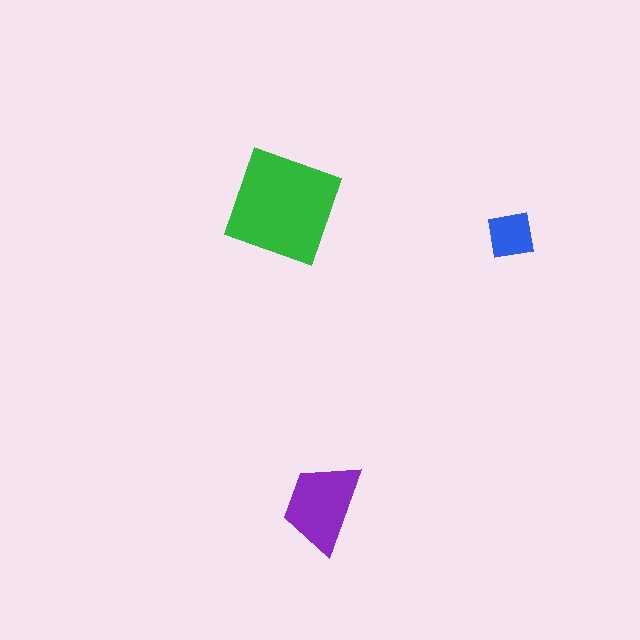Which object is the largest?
The green square.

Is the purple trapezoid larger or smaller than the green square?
Smaller.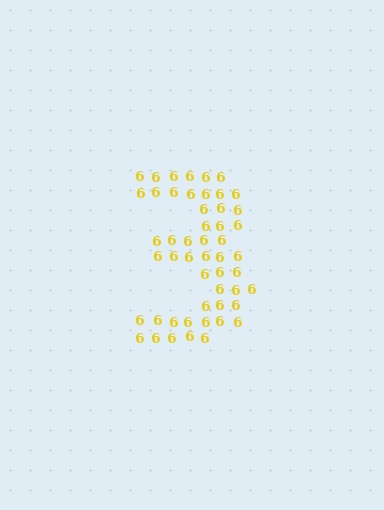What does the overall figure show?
The overall figure shows the digit 3.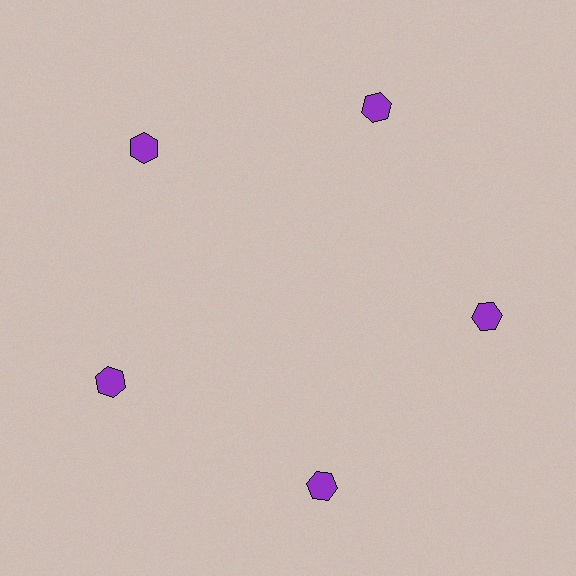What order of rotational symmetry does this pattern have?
This pattern has 5-fold rotational symmetry.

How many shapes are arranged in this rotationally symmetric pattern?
There are 5 shapes, arranged in 5 groups of 1.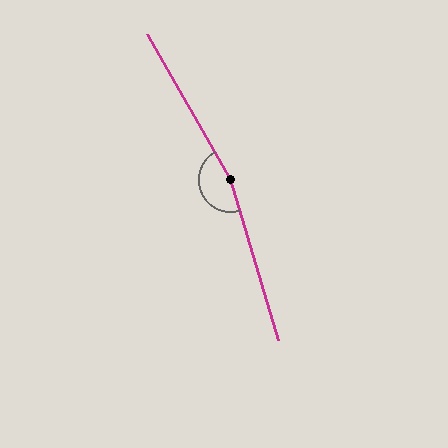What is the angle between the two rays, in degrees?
Approximately 167 degrees.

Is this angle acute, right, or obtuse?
It is obtuse.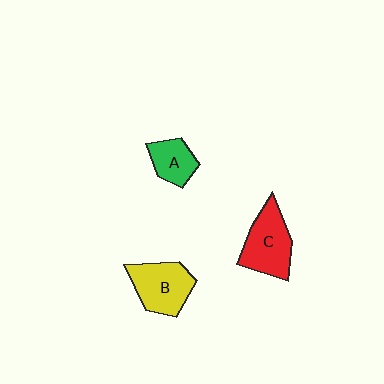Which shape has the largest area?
Shape C (red).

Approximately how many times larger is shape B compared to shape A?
Approximately 1.6 times.